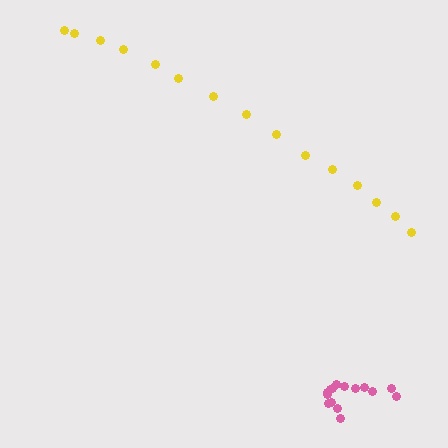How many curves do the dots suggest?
There are 2 distinct paths.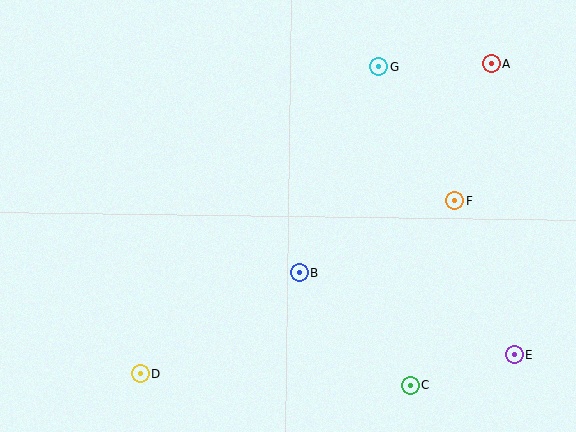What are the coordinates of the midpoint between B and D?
The midpoint between B and D is at (220, 323).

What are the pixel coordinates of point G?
Point G is at (379, 67).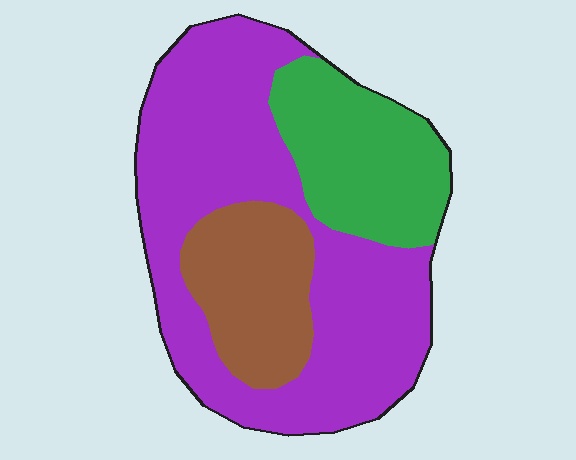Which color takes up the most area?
Purple, at roughly 60%.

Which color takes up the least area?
Brown, at roughly 20%.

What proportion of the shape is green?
Green takes up between a sixth and a third of the shape.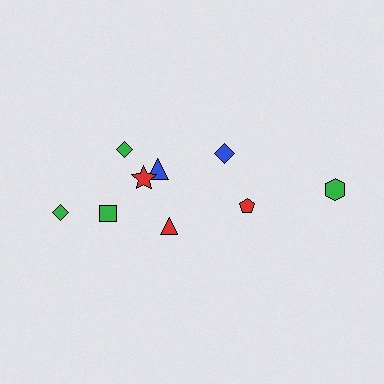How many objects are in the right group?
There are 3 objects.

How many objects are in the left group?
There are 6 objects.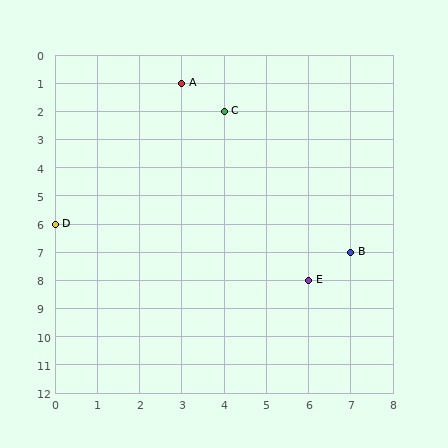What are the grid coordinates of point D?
Point D is at grid coordinates (0, 6).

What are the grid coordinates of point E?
Point E is at grid coordinates (6, 8).